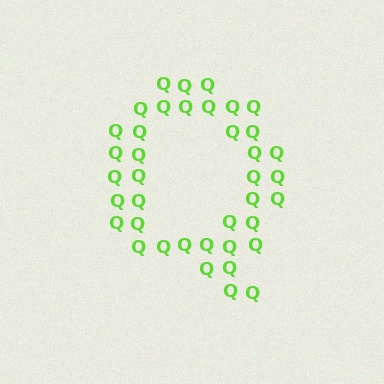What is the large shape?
The large shape is the letter Q.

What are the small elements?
The small elements are letter Q's.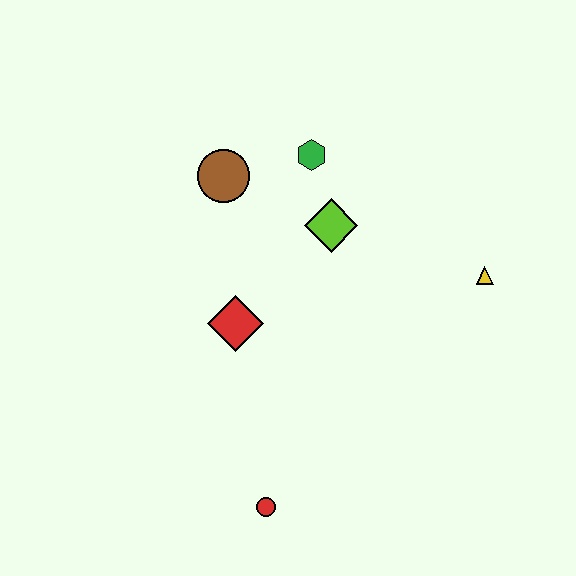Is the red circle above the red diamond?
No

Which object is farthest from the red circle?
The green hexagon is farthest from the red circle.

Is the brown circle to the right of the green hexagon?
No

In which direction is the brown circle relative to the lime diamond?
The brown circle is to the left of the lime diamond.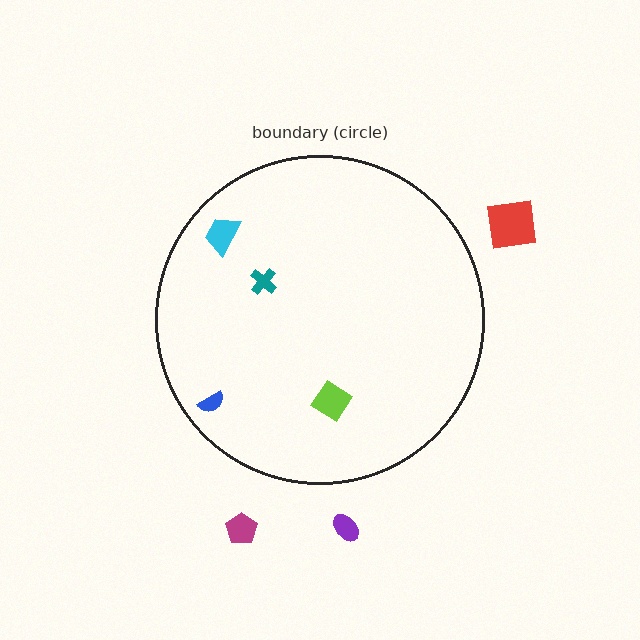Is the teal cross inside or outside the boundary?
Inside.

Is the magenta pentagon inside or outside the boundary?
Outside.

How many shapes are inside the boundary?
4 inside, 3 outside.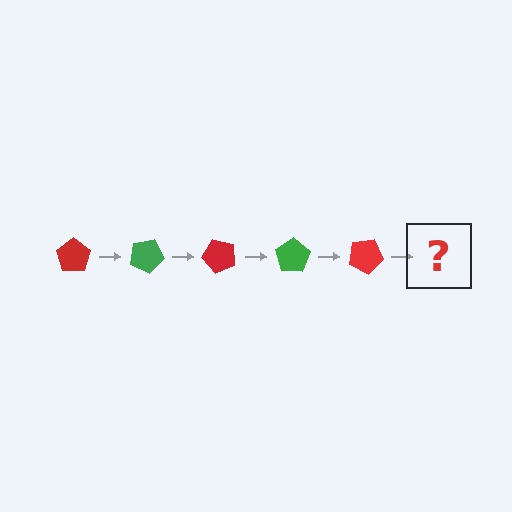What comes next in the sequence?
The next element should be a green pentagon, rotated 125 degrees from the start.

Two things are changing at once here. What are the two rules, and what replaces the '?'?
The two rules are that it rotates 25 degrees each step and the color cycles through red and green. The '?' should be a green pentagon, rotated 125 degrees from the start.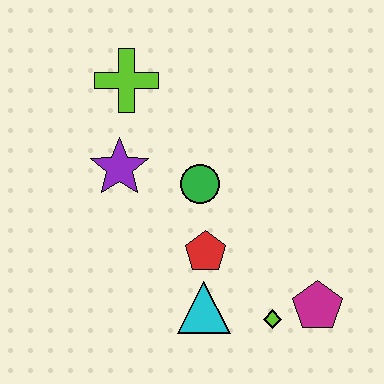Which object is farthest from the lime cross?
The magenta pentagon is farthest from the lime cross.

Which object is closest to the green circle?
The red pentagon is closest to the green circle.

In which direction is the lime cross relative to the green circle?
The lime cross is above the green circle.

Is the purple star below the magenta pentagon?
No